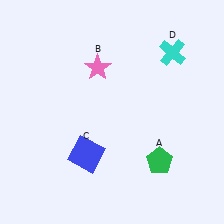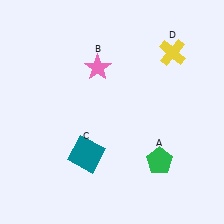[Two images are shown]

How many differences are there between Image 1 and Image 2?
There are 2 differences between the two images.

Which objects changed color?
C changed from blue to teal. D changed from cyan to yellow.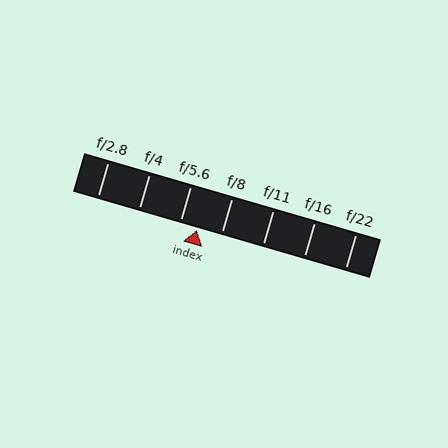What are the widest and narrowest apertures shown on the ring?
The widest aperture shown is f/2.8 and the narrowest is f/22.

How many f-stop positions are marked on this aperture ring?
There are 7 f-stop positions marked.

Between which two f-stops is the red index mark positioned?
The index mark is between f/5.6 and f/8.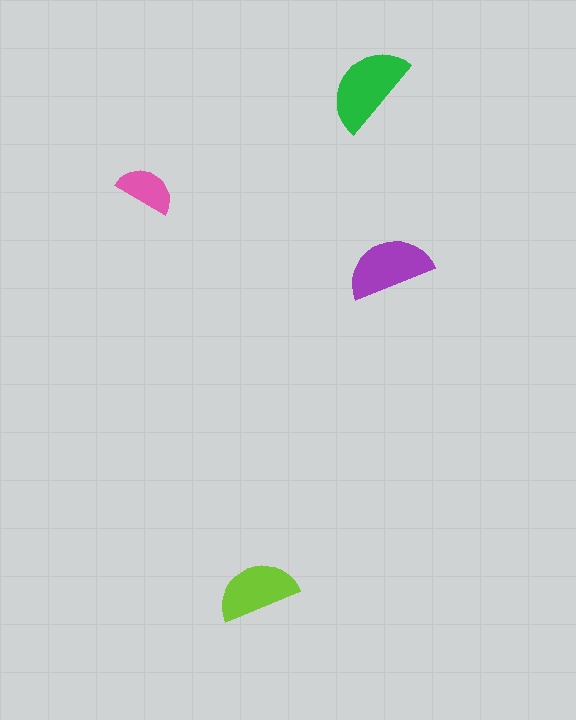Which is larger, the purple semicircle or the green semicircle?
The green one.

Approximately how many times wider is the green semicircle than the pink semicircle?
About 1.5 times wider.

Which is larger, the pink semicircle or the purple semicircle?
The purple one.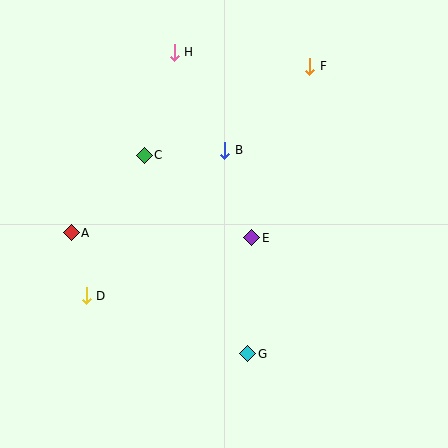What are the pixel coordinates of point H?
Point H is at (174, 52).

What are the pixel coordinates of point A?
Point A is at (71, 233).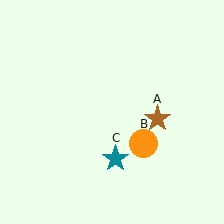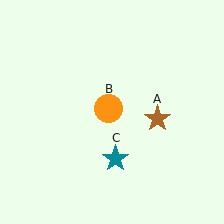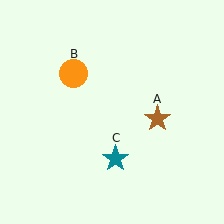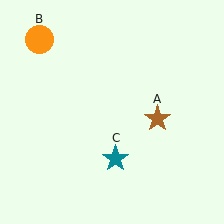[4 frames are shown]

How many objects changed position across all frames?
1 object changed position: orange circle (object B).